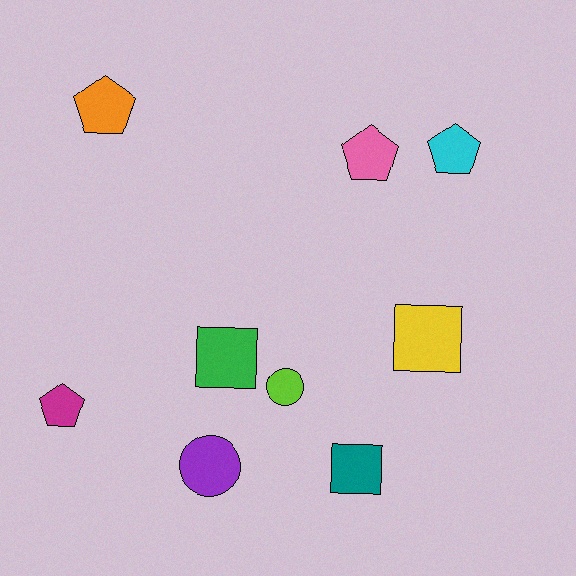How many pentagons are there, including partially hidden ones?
There are 4 pentagons.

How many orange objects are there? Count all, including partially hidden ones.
There is 1 orange object.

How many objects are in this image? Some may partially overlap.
There are 9 objects.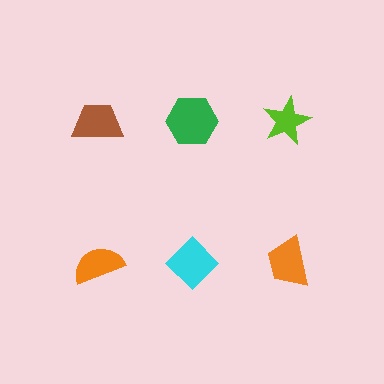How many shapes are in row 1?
3 shapes.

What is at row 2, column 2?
A cyan diamond.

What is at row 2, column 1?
An orange semicircle.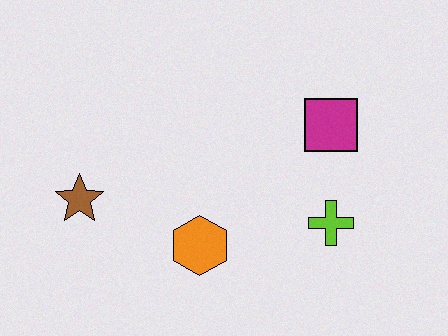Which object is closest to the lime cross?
The magenta square is closest to the lime cross.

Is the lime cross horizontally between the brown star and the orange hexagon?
No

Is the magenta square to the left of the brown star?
No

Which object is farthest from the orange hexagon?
The magenta square is farthest from the orange hexagon.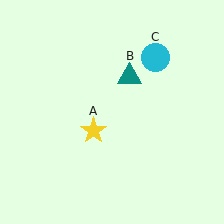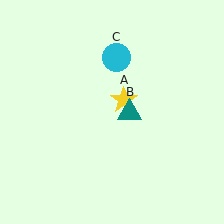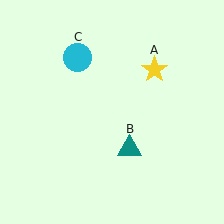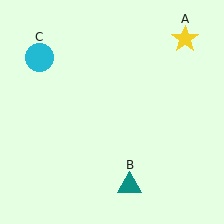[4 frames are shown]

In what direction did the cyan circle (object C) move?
The cyan circle (object C) moved left.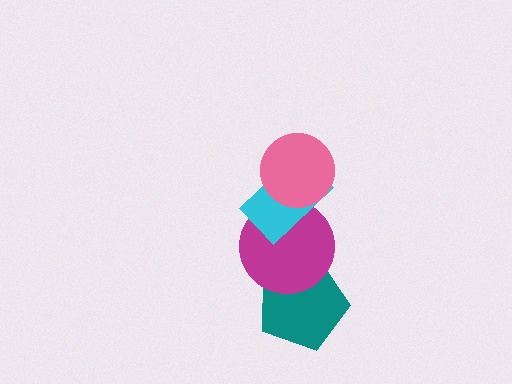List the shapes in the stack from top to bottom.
From top to bottom: the pink circle, the cyan rectangle, the magenta circle, the teal pentagon.